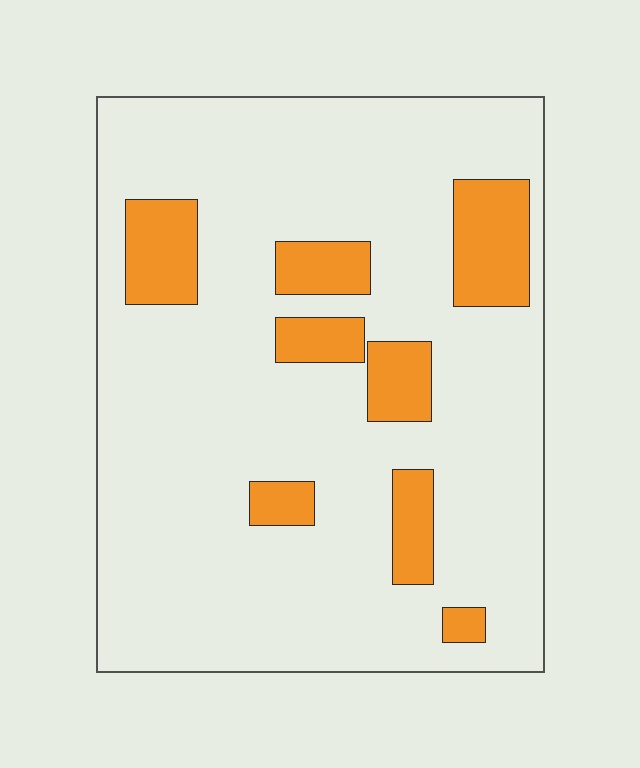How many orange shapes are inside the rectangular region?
8.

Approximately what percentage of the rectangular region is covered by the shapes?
Approximately 15%.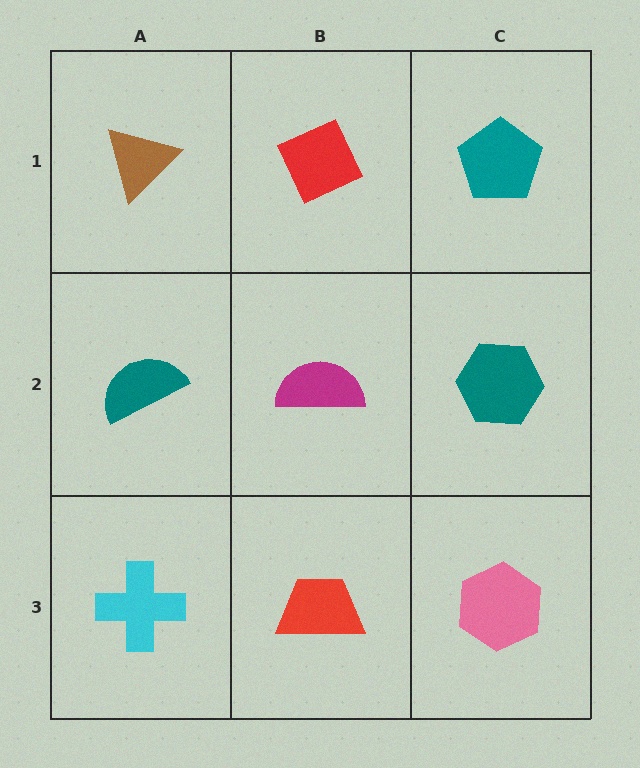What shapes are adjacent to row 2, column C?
A teal pentagon (row 1, column C), a pink hexagon (row 3, column C), a magenta semicircle (row 2, column B).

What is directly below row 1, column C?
A teal hexagon.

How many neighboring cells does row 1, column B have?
3.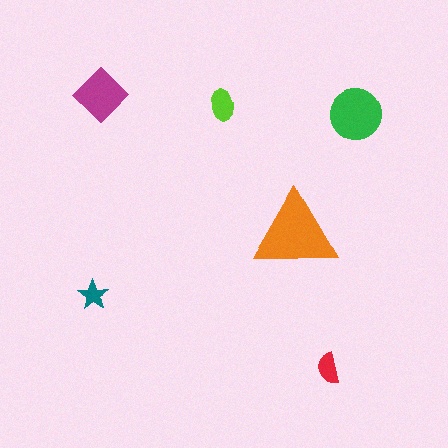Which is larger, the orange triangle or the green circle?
The orange triangle.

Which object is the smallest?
The teal star.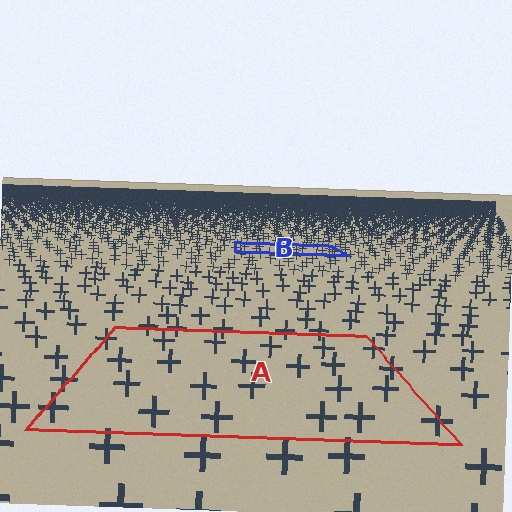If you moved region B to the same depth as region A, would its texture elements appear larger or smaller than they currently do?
They would appear larger. At a closer depth, the same texture elements are projected at a bigger on-screen size.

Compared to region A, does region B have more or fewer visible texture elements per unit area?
Region B has more texture elements per unit area — they are packed more densely because it is farther away.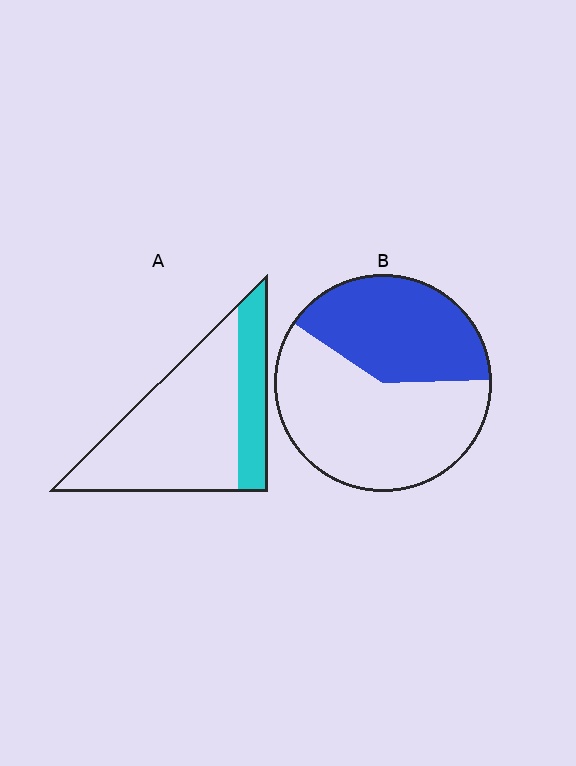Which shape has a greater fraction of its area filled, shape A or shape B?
Shape B.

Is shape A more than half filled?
No.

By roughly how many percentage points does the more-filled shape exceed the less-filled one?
By roughly 15 percentage points (B over A).